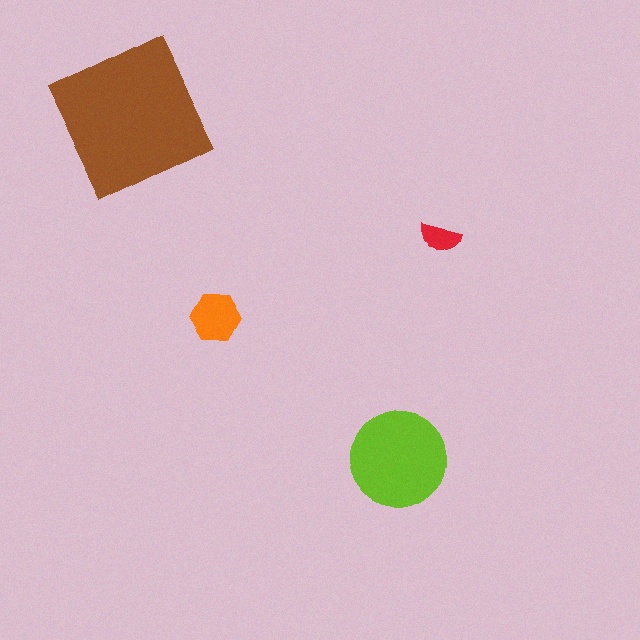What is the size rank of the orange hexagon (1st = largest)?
3rd.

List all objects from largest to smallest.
The brown square, the lime circle, the orange hexagon, the red semicircle.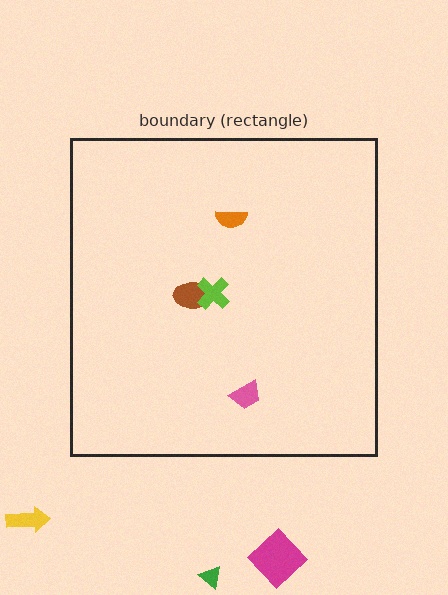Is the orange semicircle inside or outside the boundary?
Inside.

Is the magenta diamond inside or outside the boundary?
Outside.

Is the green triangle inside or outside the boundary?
Outside.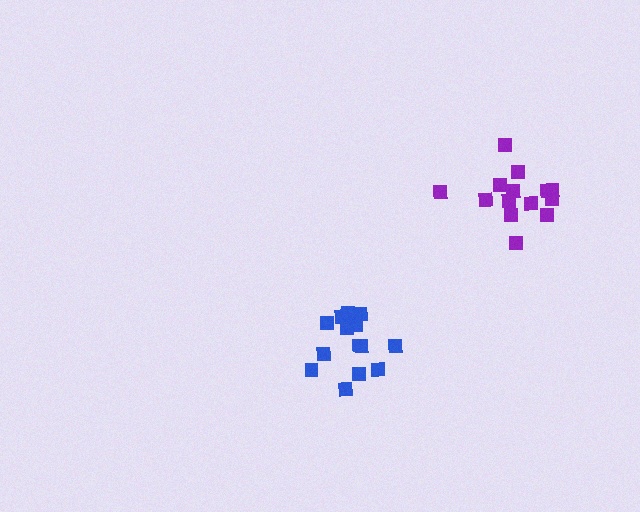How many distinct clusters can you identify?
There are 2 distinct clusters.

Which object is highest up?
The purple cluster is topmost.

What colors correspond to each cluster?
The clusters are colored: purple, blue.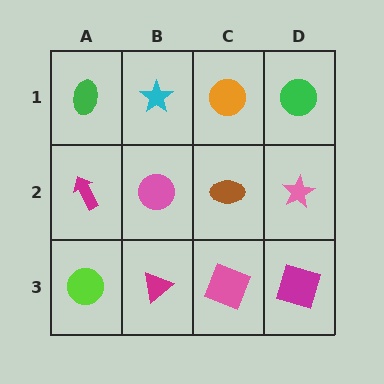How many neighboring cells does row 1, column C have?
3.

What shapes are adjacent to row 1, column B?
A pink circle (row 2, column B), a green ellipse (row 1, column A), an orange circle (row 1, column C).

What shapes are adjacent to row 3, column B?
A pink circle (row 2, column B), a lime circle (row 3, column A), a pink square (row 3, column C).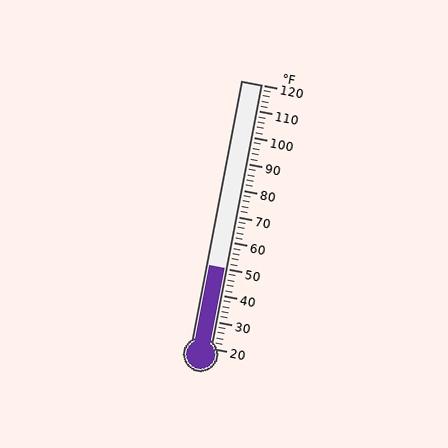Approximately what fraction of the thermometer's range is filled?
The thermometer is filled to approximately 30% of its range.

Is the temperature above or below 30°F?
The temperature is above 30°F.